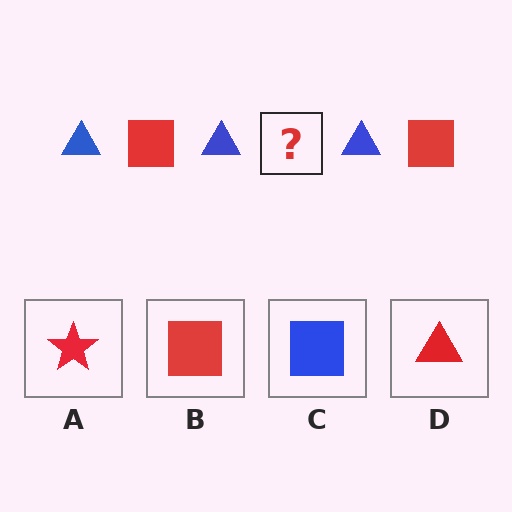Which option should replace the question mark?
Option B.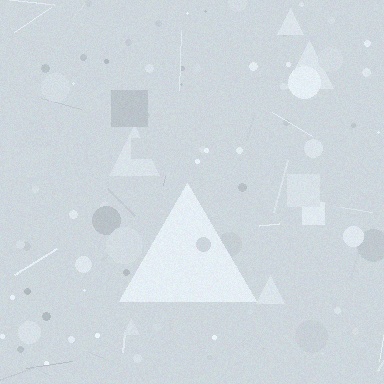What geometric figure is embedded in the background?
A triangle is embedded in the background.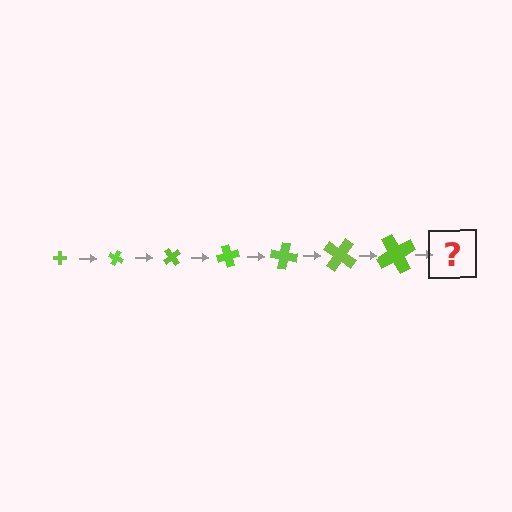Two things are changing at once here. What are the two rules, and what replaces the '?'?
The two rules are that the cross grows larger each step and it rotates 25 degrees each step. The '?' should be a cross, larger than the previous one and rotated 175 degrees from the start.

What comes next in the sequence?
The next element should be a cross, larger than the previous one and rotated 175 degrees from the start.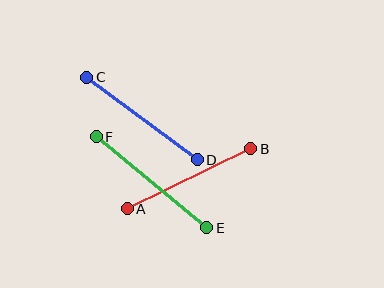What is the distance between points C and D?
The distance is approximately 138 pixels.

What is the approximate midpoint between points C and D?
The midpoint is at approximately (142, 118) pixels.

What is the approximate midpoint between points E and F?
The midpoint is at approximately (152, 182) pixels.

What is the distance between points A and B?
The distance is approximately 138 pixels.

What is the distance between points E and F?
The distance is approximately 143 pixels.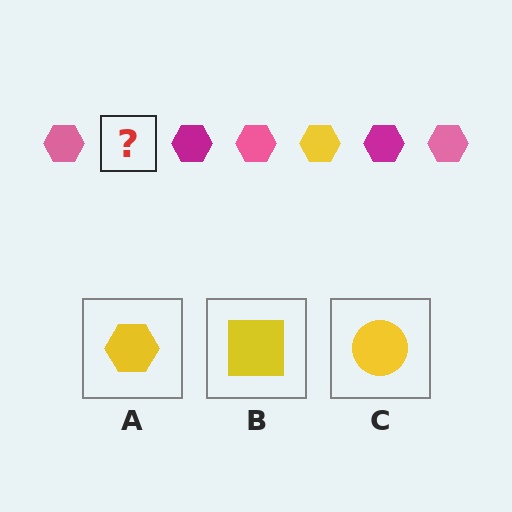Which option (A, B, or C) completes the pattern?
A.